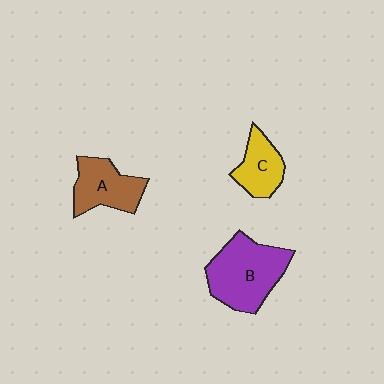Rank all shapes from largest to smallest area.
From largest to smallest: B (purple), A (brown), C (yellow).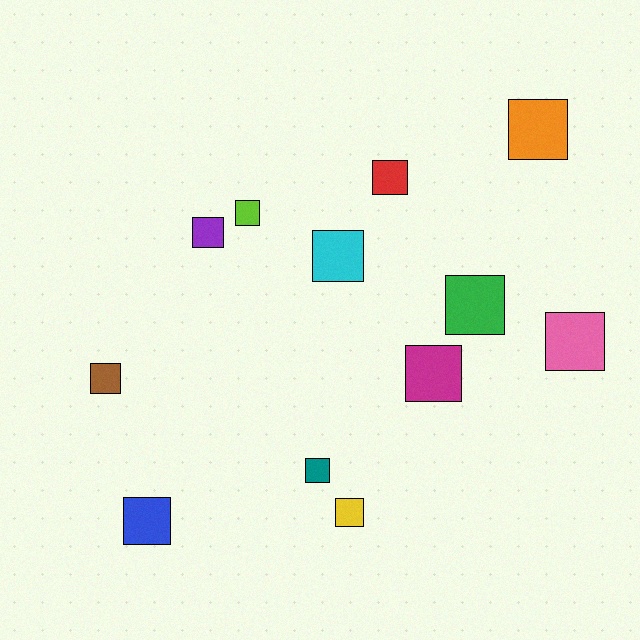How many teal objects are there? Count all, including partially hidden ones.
There is 1 teal object.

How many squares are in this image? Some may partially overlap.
There are 12 squares.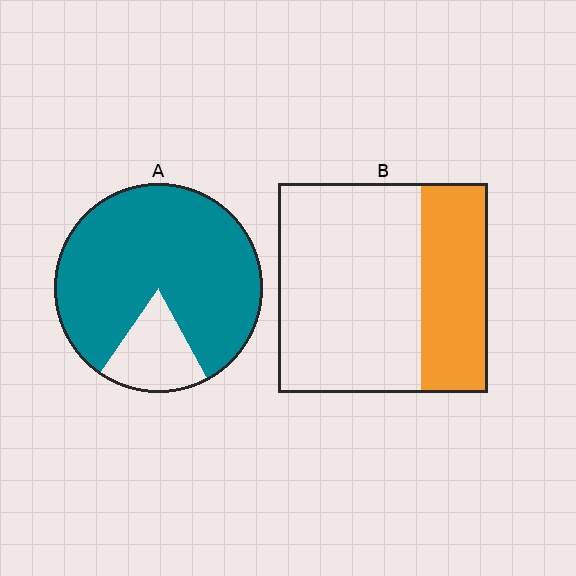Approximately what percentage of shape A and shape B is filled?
A is approximately 85% and B is approximately 30%.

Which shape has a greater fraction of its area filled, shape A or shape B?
Shape A.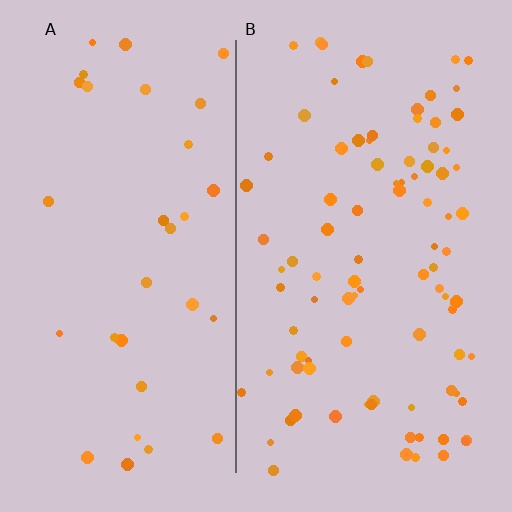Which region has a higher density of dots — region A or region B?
B (the right).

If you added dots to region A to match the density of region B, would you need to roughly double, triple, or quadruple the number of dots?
Approximately triple.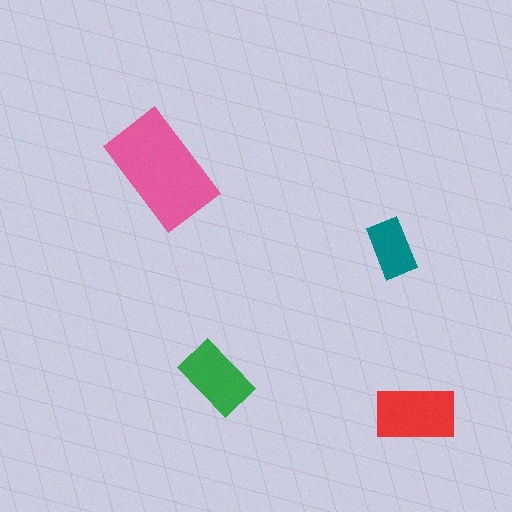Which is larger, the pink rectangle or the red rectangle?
The pink one.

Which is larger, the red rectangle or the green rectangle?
The red one.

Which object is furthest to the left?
The pink rectangle is leftmost.